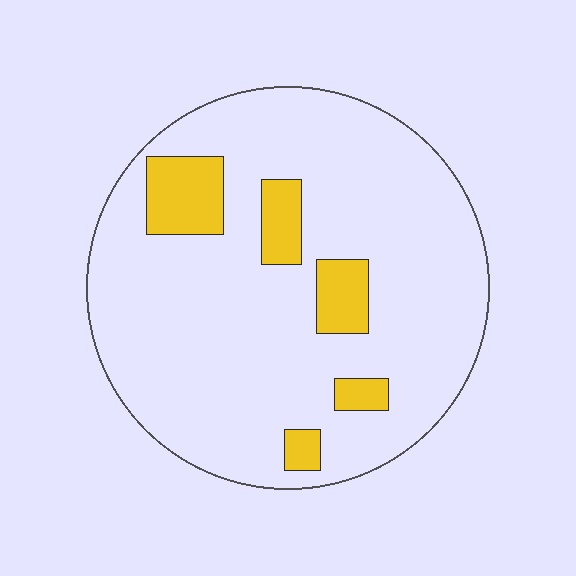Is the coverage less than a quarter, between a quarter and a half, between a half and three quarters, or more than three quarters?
Less than a quarter.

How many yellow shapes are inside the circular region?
5.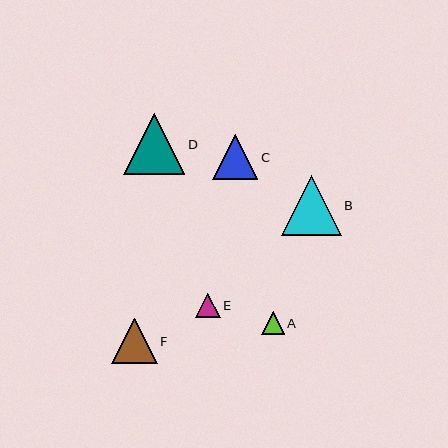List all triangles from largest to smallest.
From largest to smallest: D, B, F, C, E, A.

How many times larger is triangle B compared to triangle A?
Triangle B is approximately 2.6 times the size of triangle A.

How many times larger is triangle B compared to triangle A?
Triangle B is approximately 2.6 times the size of triangle A.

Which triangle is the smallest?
Triangle A is the smallest with a size of approximately 23 pixels.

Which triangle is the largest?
Triangle D is the largest with a size of approximately 61 pixels.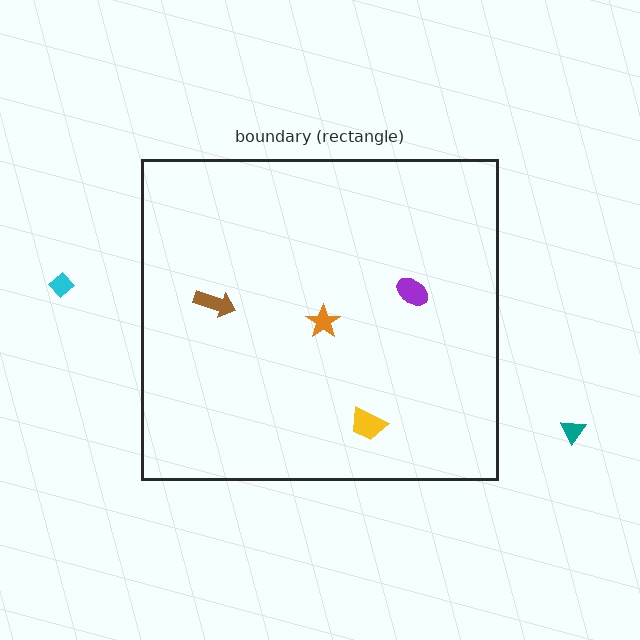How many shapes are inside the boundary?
4 inside, 2 outside.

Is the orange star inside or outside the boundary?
Inside.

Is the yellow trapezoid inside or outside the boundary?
Inside.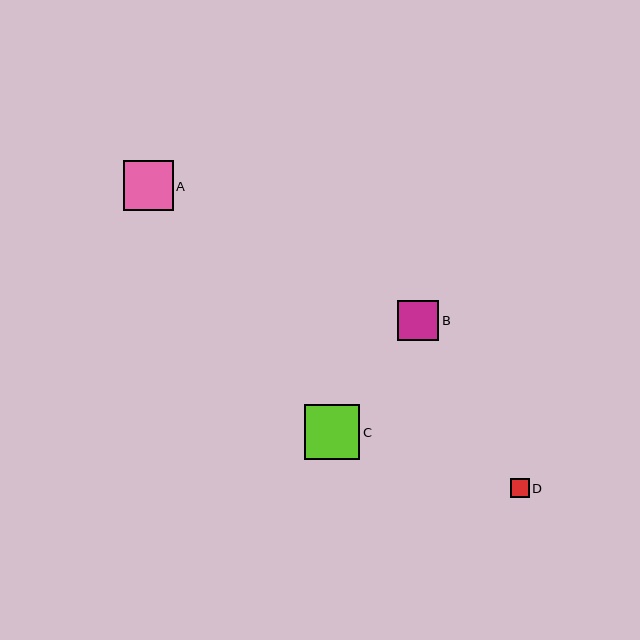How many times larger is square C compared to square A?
Square C is approximately 1.1 times the size of square A.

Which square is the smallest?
Square D is the smallest with a size of approximately 19 pixels.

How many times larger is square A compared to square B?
Square A is approximately 1.2 times the size of square B.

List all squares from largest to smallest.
From largest to smallest: C, A, B, D.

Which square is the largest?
Square C is the largest with a size of approximately 55 pixels.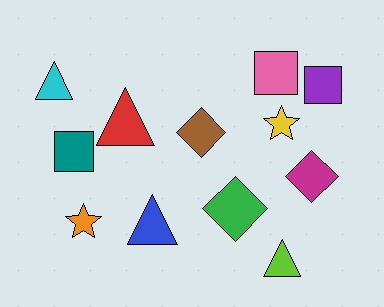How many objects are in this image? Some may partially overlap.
There are 12 objects.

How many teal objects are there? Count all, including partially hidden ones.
There is 1 teal object.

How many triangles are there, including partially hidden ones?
There are 4 triangles.